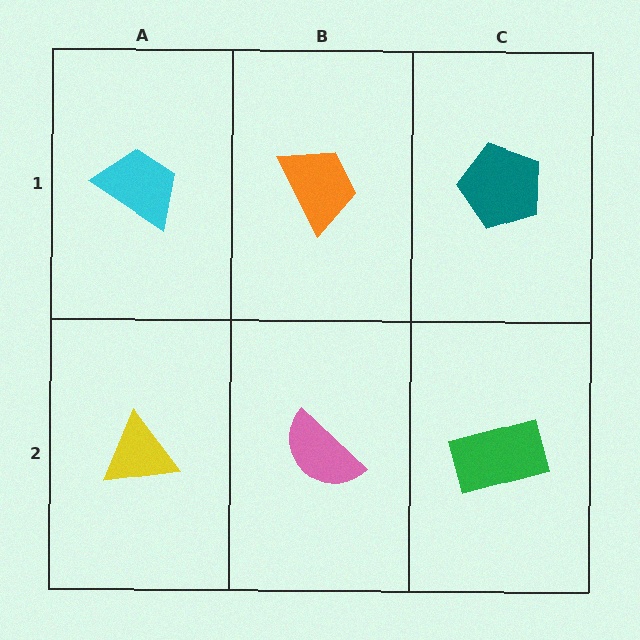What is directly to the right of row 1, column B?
A teal pentagon.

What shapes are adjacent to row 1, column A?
A yellow triangle (row 2, column A), an orange trapezoid (row 1, column B).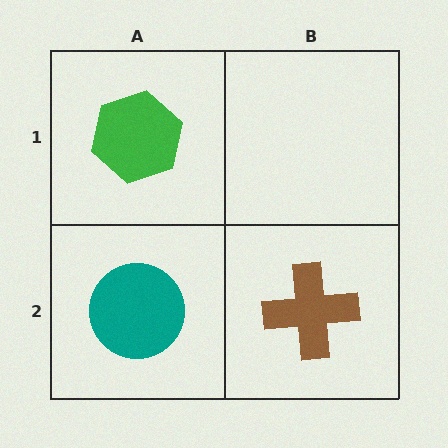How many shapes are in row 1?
1 shape.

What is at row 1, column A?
A green hexagon.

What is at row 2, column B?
A brown cross.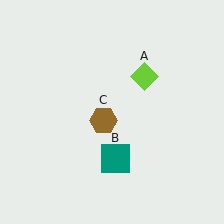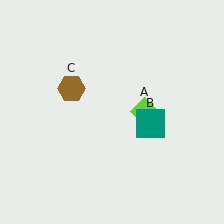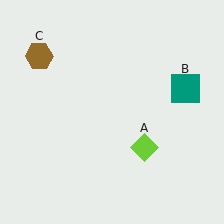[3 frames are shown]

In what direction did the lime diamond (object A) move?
The lime diamond (object A) moved down.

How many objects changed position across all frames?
3 objects changed position: lime diamond (object A), teal square (object B), brown hexagon (object C).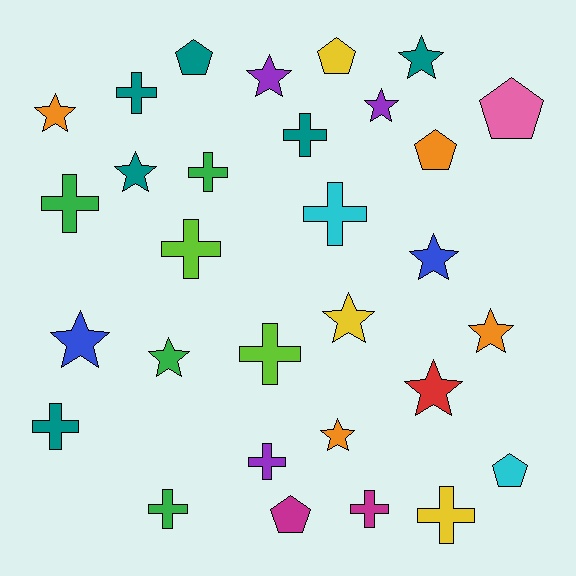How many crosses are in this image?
There are 12 crosses.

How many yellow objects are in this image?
There are 3 yellow objects.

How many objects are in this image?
There are 30 objects.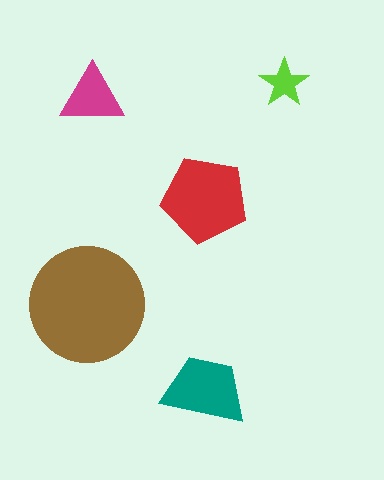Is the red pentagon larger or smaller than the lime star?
Larger.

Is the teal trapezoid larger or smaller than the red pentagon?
Smaller.